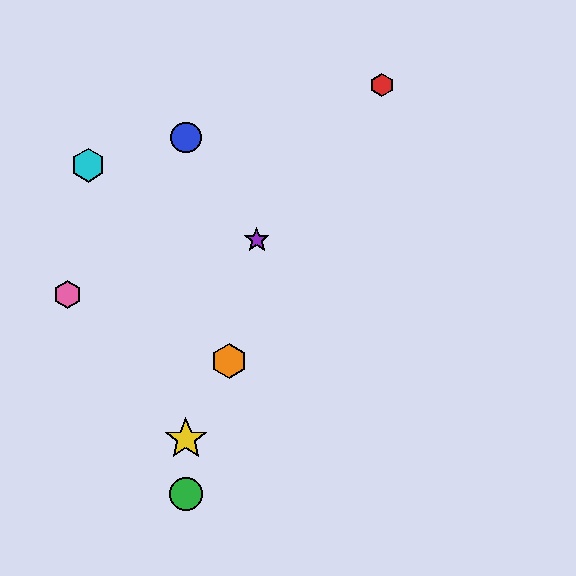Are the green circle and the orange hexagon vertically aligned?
No, the green circle is at x≈186 and the orange hexagon is at x≈229.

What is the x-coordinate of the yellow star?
The yellow star is at x≈186.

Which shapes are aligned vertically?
The blue circle, the green circle, the yellow star are aligned vertically.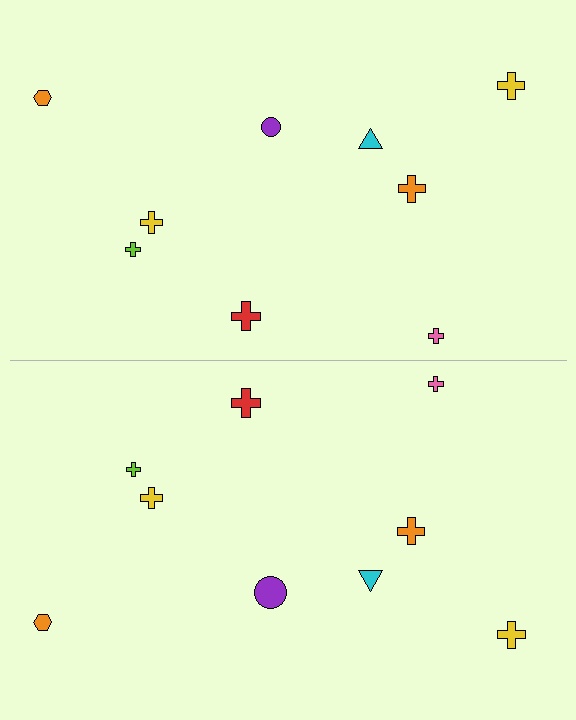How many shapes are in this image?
There are 18 shapes in this image.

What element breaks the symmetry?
The purple circle on the bottom side has a different size than its mirror counterpart.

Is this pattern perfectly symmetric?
No, the pattern is not perfectly symmetric. The purple circle on the bottom side has a different size than its mirror counterpart.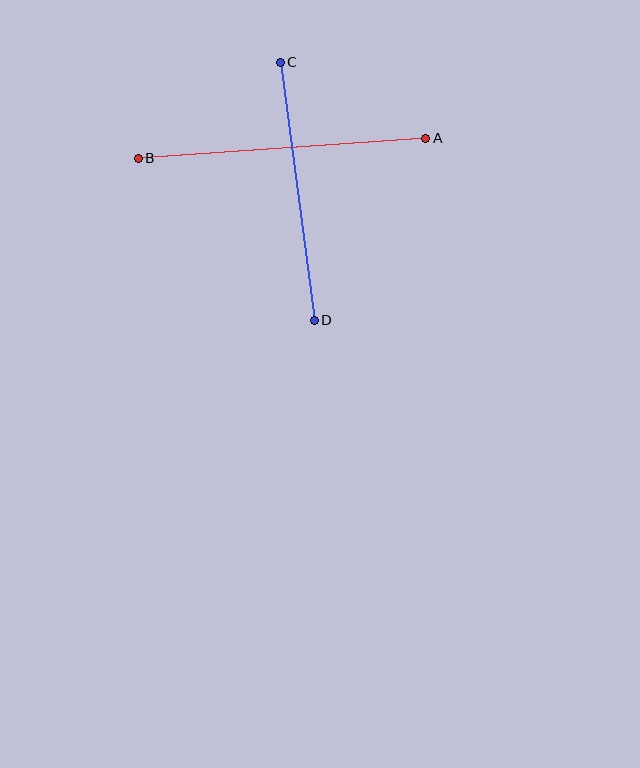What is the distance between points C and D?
The distance is approximately 260 pixels.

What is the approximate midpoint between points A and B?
The midpoint is at approximately (282, 148) pixels.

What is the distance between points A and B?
The distance is approximately 288 pixels.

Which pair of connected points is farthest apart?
Points A and B are farthest apart.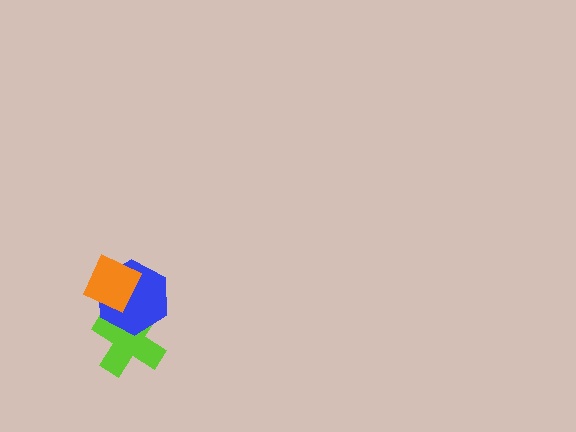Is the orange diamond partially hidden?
No, no other shape covers it.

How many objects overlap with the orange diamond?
2 objects overlap with the orange diamond.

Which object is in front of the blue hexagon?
The orange diamond is in front of the blue hexagon.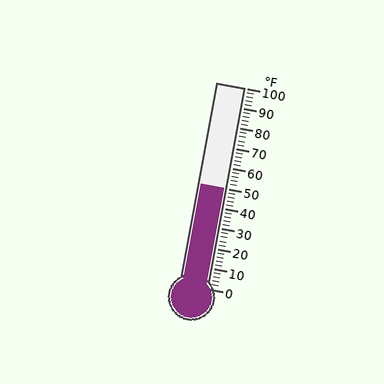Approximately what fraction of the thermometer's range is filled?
The thermometer is filled to approximately 50% of its range.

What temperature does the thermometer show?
The thermometer shows approximately 50°F.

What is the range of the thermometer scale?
The thermometer scale ranges from 0°F to 100°F.